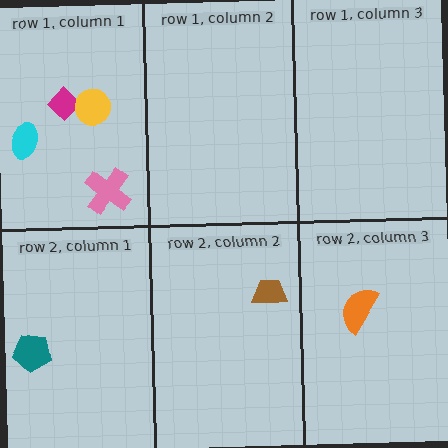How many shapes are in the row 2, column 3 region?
1.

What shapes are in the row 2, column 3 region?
The orange semicircle.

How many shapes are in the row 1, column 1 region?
4.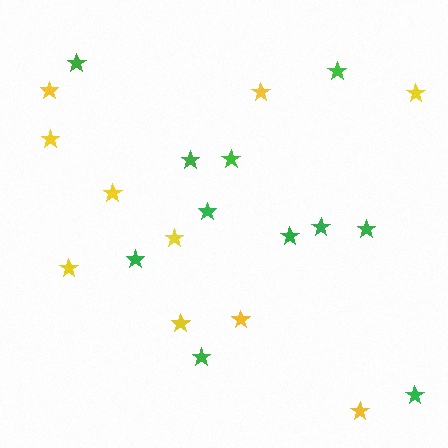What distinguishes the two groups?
There are 2 groups: one group of green stars (11) and one group of yellow stars (10).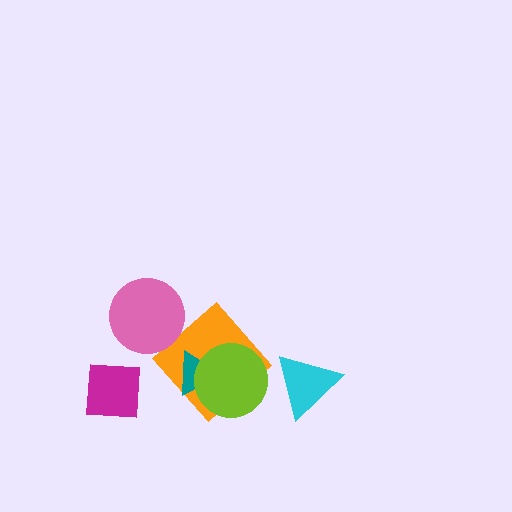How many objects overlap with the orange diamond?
2 objects overlap with the orange diamond.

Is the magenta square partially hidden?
No, no other shape covers it.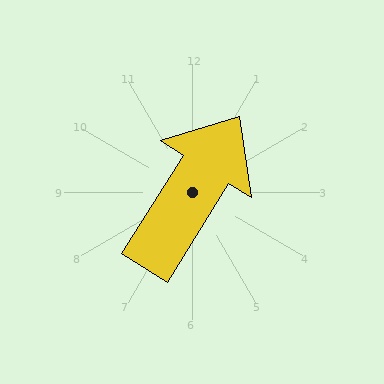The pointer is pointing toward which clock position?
Roughly 1 o'clock.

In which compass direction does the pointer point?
Northeast.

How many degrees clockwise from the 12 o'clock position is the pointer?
Approximately 32 degrees.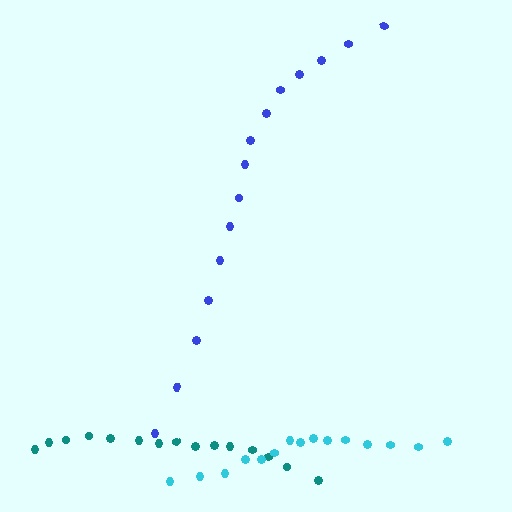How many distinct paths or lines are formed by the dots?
There are 3 distinct paths.